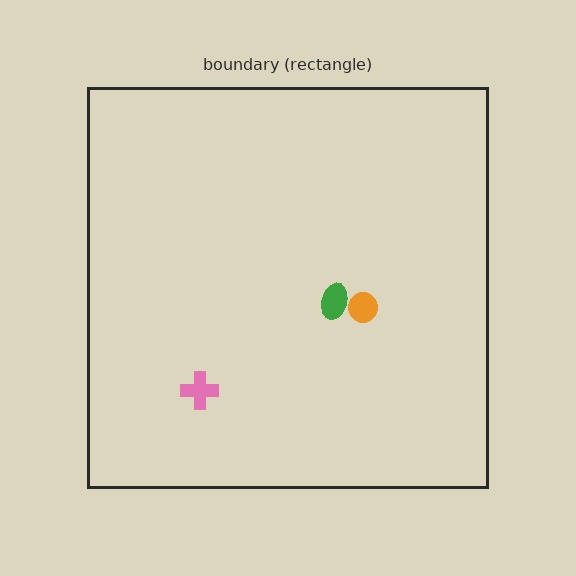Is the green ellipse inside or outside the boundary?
Inside.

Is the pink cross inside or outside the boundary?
Inside.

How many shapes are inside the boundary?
3 inside, 0 outside.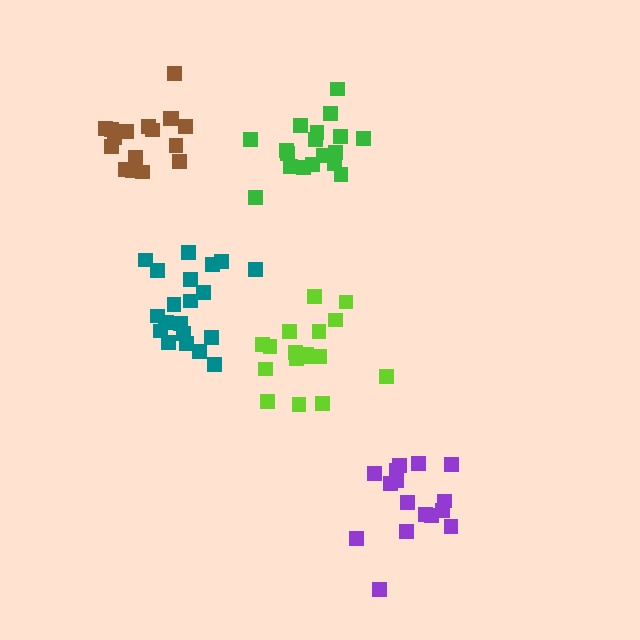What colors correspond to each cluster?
The clusters are colored: brown, teal, lime, purple, green.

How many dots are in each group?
Group 1: 17 dots, Group 2: 21 dots, Group 3: 17 dots, Group 4: 16 dots, Group 5: 18 dots (89 total).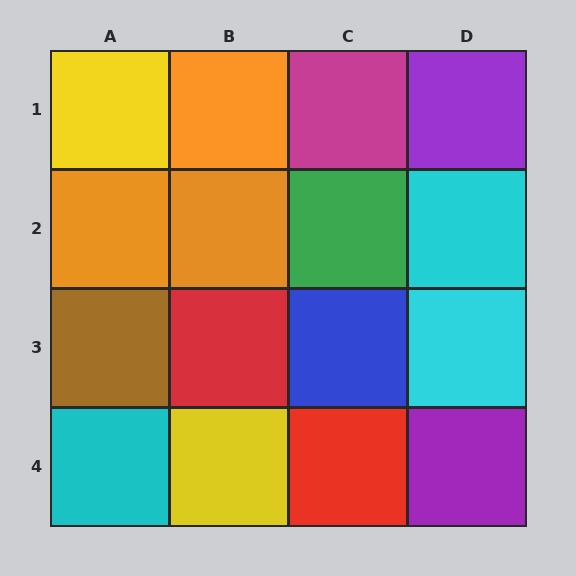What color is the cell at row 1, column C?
Magenta.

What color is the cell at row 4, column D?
Purple.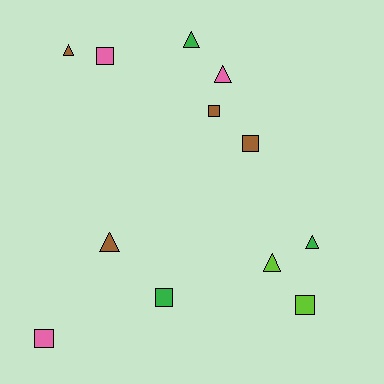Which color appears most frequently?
Brown, with 4 objects.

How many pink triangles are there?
There is 1 pink triangle.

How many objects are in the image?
There are 12 objects.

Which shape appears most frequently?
Square, with 6 objects.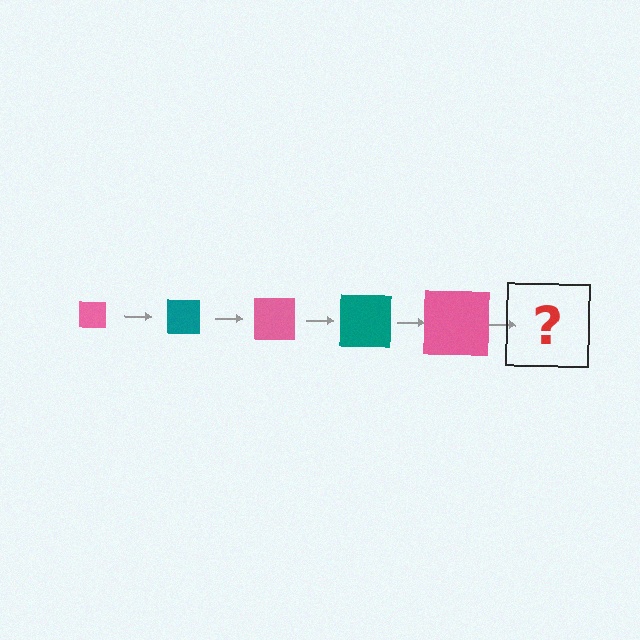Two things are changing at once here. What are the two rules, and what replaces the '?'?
The two rules are that the square grows larger each step and the color cycles through pink and teal. The '?' should be a teal square, larger than the previous one.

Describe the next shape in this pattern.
It should be a teal square, larger than the previous one.